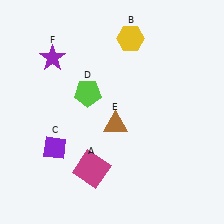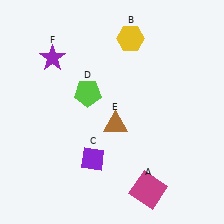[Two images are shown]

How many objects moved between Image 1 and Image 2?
2 objects moved between the two images.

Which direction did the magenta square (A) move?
The magenta square (A) moved right.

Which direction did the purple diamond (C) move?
The purple diamond (C) moved right.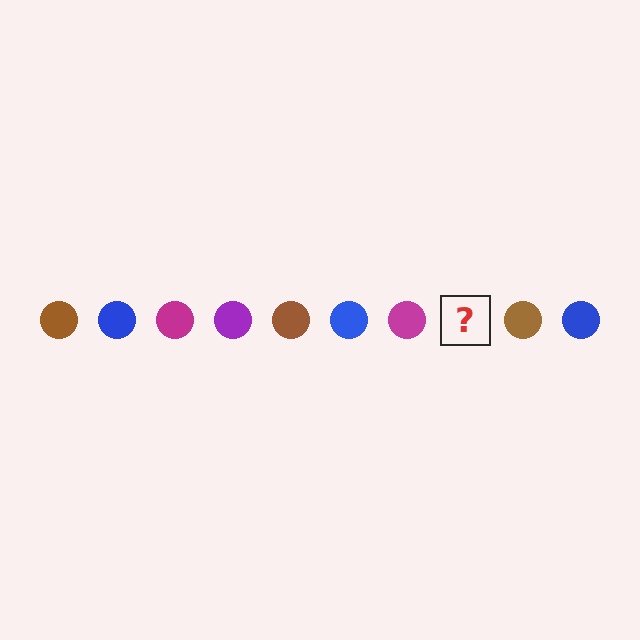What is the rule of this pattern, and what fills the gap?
The rule is that the pattern cycles through brown, blue, magenta, purple circles. The gap should be filled with a purple circle.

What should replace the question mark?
The question mark should be replaced with a purple circle.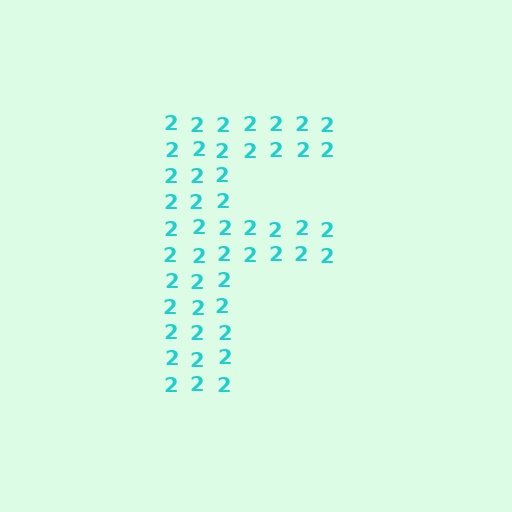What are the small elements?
The small elements are digit 2's.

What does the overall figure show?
The overall figure shows the letter F.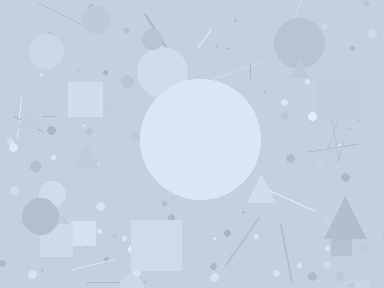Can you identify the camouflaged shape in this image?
The camouflaged shape is a circle.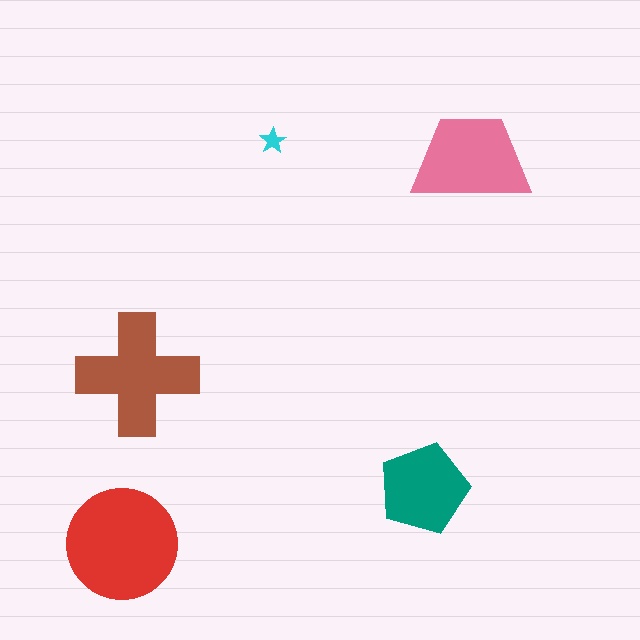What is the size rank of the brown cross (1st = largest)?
2nd.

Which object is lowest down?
The red circle is bottommost.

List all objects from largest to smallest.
The red circle, the brown cross, the pink trapezoid, the teal pentagon, the cyan star.